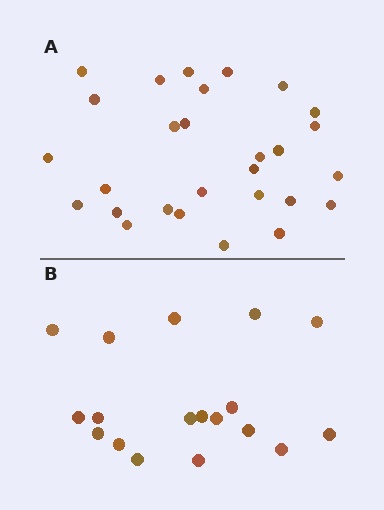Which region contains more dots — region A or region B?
Region A (the top region) has more dots.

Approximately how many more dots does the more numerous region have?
Region A has roughly 10 or so more dots than region B.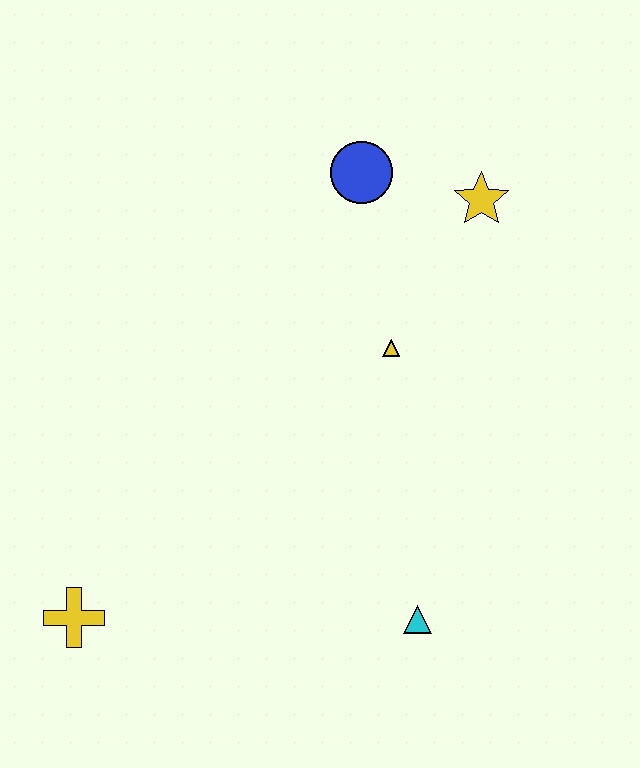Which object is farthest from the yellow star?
The yellow cross is farthest from the yellow star.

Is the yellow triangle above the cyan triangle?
Yes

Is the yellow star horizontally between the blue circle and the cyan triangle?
No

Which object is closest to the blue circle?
The yellow star is closest to the blue circle.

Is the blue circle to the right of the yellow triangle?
No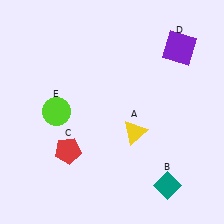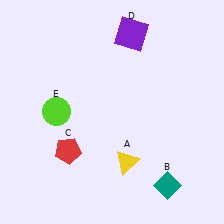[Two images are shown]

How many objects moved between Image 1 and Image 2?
2 objects moved between the two images.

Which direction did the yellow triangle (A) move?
The yellow triangle (A) moved down.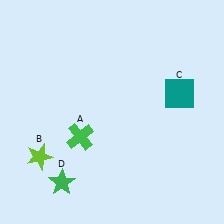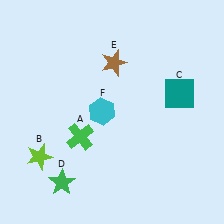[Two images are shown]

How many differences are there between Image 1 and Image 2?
There are 2 differences between the two images.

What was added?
A brown star (E), a cyan hexagon (F) were added in Image 2.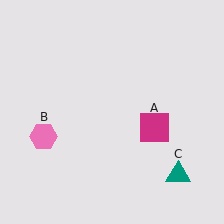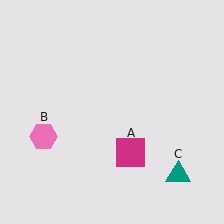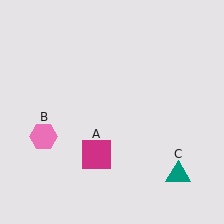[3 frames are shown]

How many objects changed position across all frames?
1 object changed position: magenta square (object A).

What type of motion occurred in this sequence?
The magenta square (object A) rotated clockwise around the center of the scene.